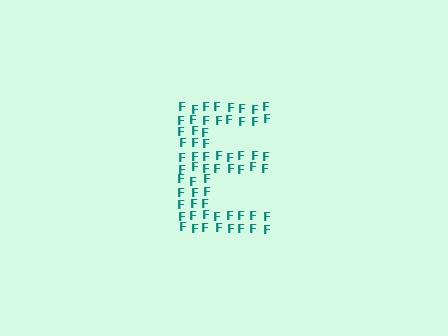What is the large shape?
The large shape is the letter E.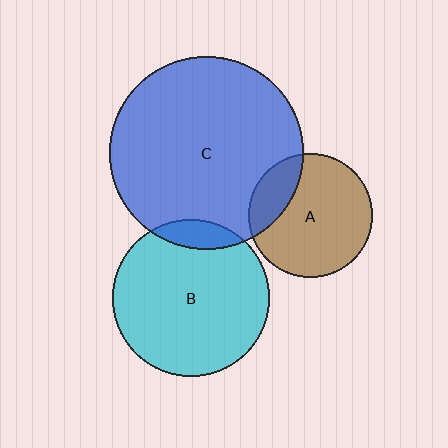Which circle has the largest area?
Circle C (blue).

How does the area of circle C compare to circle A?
Approximately 2.4 times.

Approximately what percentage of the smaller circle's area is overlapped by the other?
Approximately 20%.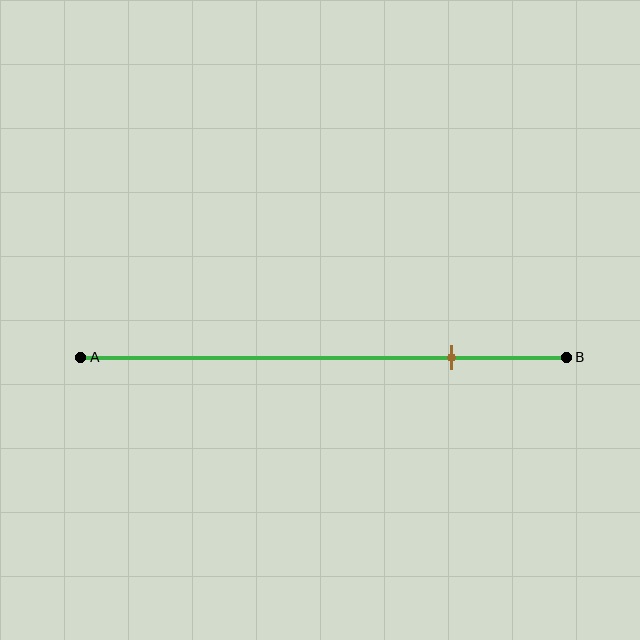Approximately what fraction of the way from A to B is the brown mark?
The brown mark is approximately 75% of the way from A to B.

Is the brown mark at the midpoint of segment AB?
No, the mark is at about 75% from A, not at the 50% midpoint.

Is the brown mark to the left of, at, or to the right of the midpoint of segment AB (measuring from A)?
The brown mark is to the right of the midpoint of segment AB.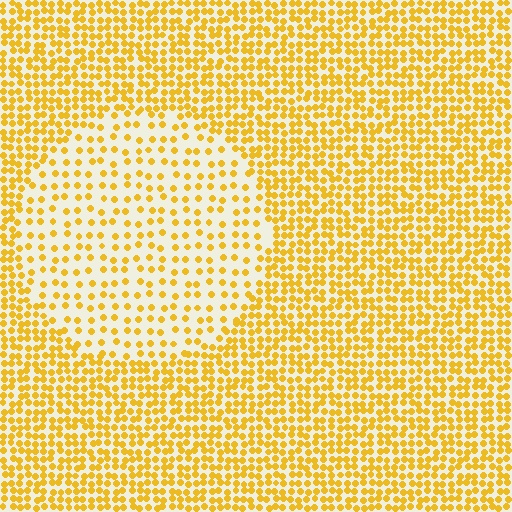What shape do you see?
I see a circle.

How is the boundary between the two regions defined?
The boundary is defined by a change in element density (approximately 2.3x ratio). All elements are the same color, size, and shape.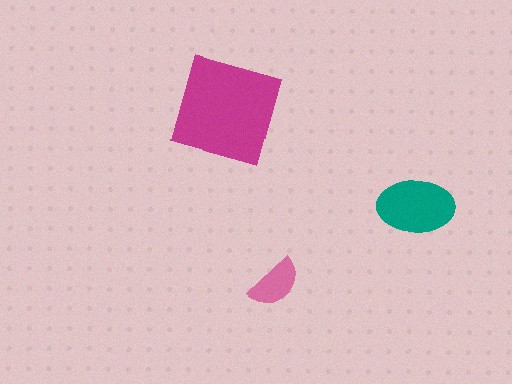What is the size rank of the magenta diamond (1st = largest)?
1st.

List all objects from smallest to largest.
The pink semicircle, the teal ellipse, the magenta diamond.